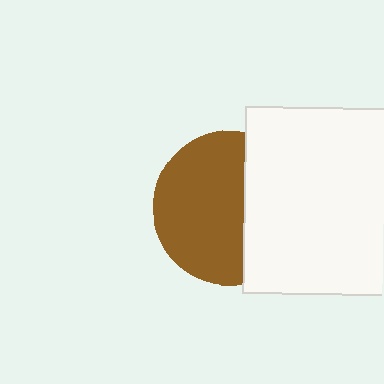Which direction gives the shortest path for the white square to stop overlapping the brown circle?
Moving right gives the shortest separation.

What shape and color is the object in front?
The object in front is a white square.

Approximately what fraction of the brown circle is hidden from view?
Roughly 39% of the brown circle is hidden behind the white square.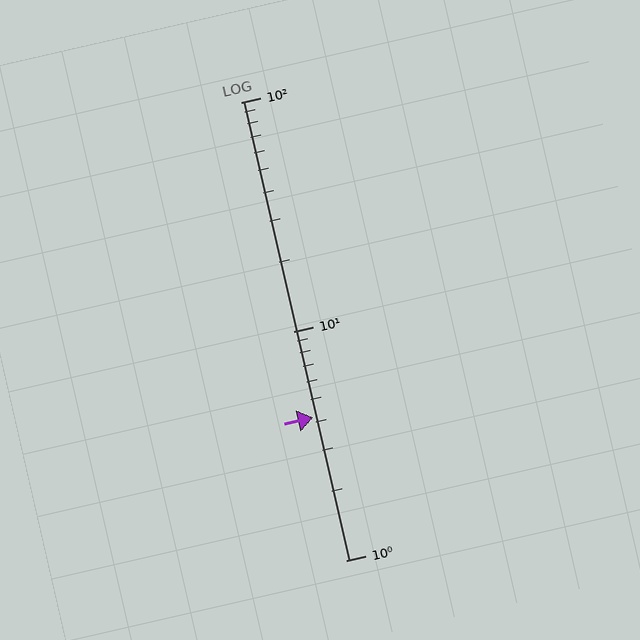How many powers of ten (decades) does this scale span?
The scale spans 2 decades, from 1 to 100.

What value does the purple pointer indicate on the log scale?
The pointer indicates approximately 4.2.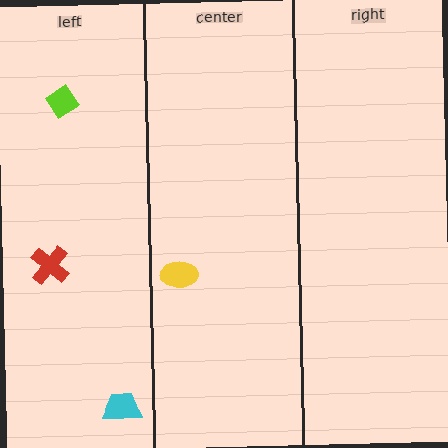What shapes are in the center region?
The yellow ellipse.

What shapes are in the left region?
The red cross, the cyan trapezoid, the lime diamond.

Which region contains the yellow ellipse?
The center region.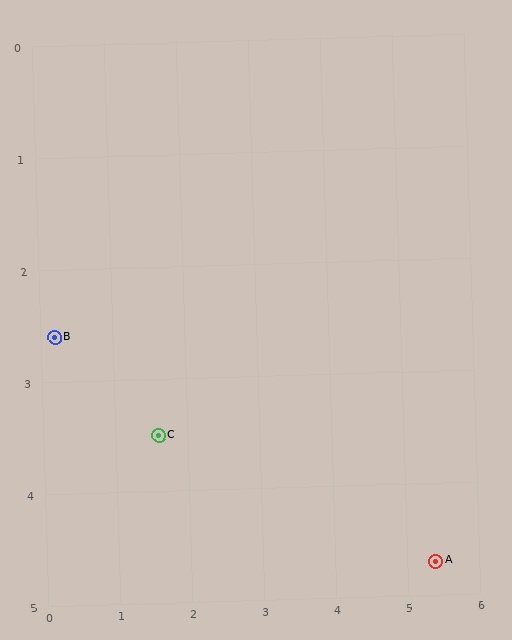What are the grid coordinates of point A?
Point A is at approximately (5.4, 4.7).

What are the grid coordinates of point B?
Point B is at approximately (0.2, 2.6).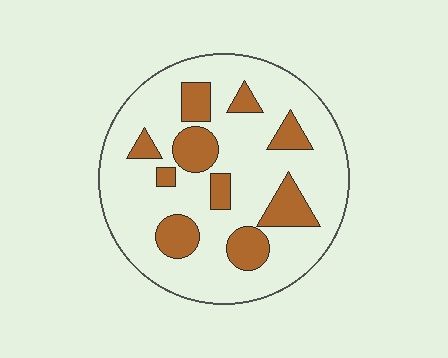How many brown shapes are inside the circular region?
10.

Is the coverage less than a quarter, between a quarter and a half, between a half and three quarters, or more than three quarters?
Less than a quarter.